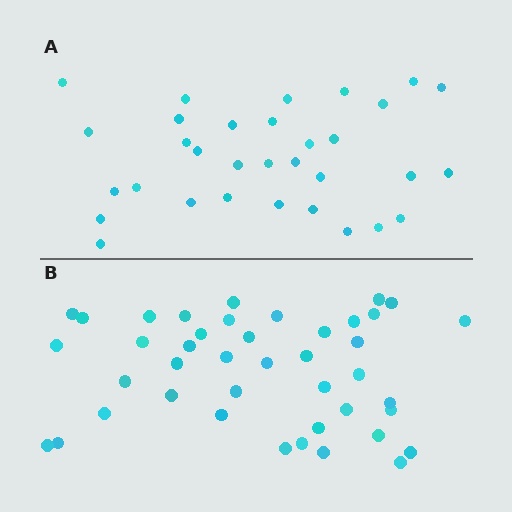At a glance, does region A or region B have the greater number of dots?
Region B (the bottom region) has more dots.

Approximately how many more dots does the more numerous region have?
Region B has roughly 10 or so more dots than region A.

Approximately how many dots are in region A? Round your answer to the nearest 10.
About 30 dots. (The exact count is 32, which rounds to 30.)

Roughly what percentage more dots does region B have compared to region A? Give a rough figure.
About 30% more.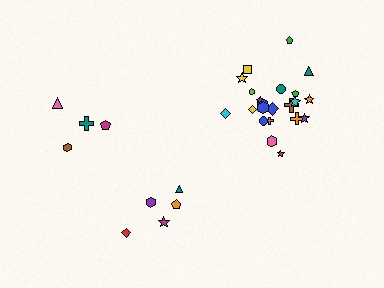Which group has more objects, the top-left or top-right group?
The top-right group.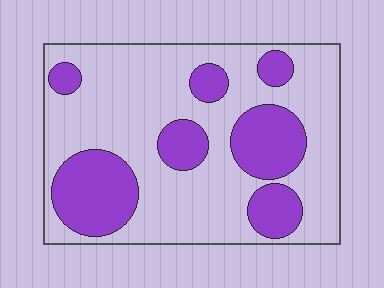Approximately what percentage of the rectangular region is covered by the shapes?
Approximately 30%.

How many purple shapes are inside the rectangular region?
7.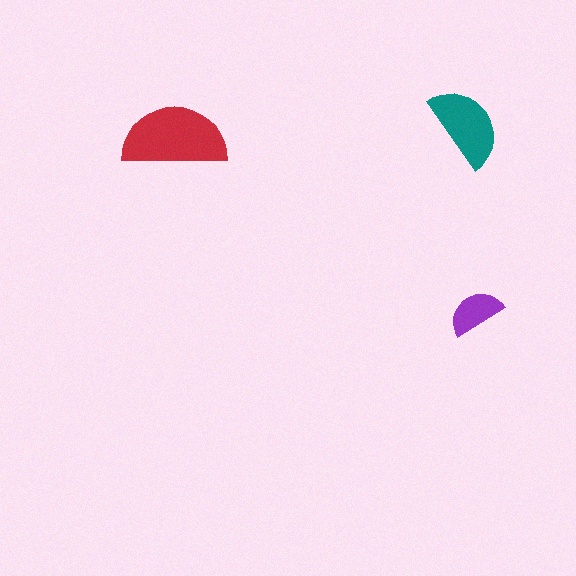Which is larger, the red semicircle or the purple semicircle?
The red one.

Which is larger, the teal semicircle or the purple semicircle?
The teal one.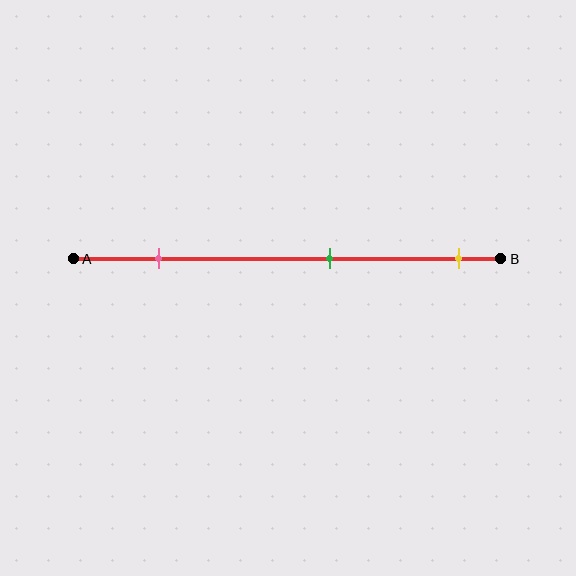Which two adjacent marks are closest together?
The green and yellow marks are the closest adjacent pair.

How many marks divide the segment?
There are 3 marks dividing the segment.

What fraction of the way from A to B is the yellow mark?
The yellow mark is approximately 90% (0.9) of the way from A to B.